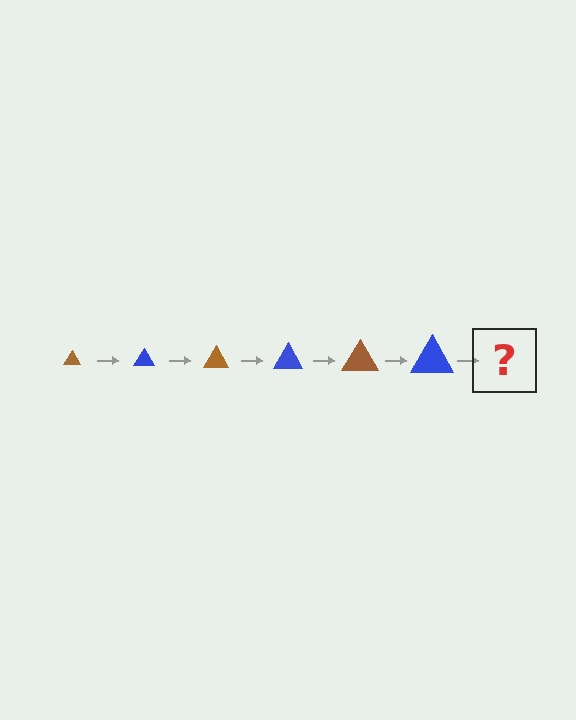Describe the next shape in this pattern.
It should be a brown triangle, larger than the previous one.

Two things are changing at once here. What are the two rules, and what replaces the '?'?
The two rules are that the triangle grows larger each step and the color cycles through brown and blue. The '?' should be a brown triangle, larger than the previous one.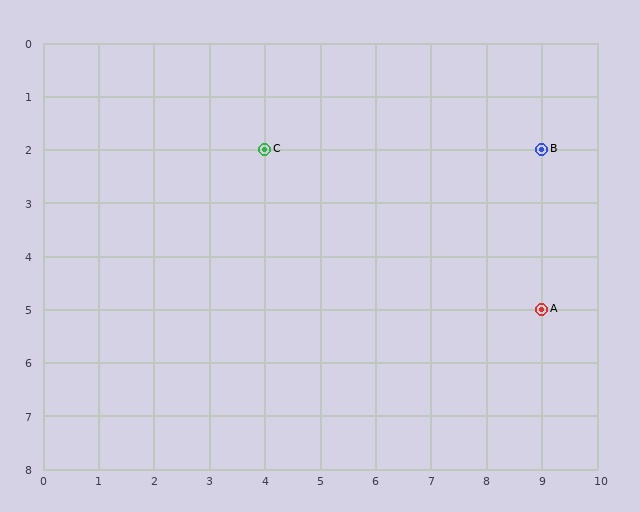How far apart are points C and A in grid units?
Points C and A are 5 columns and 3 rows apart (about 5.8 grid units diagonally).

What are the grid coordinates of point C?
Point C is at grid coordinates (4, 2).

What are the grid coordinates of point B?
Point B is at grid coordinates (9, 2).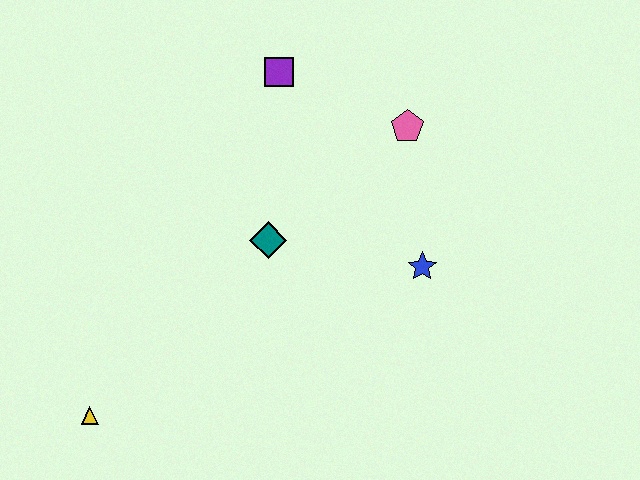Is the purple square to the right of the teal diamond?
Yes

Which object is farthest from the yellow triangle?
The pink pentagon is farthest from the yellow triangle.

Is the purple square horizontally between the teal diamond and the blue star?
Yes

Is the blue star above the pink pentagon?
No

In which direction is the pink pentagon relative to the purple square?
The pink pentagon is to the right of the purple square.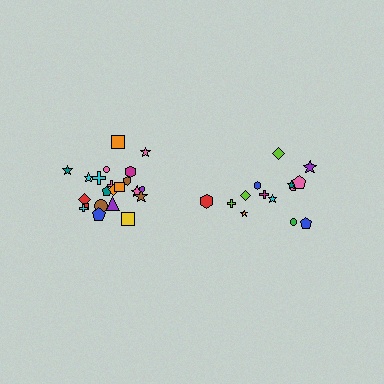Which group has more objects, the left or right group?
The left group.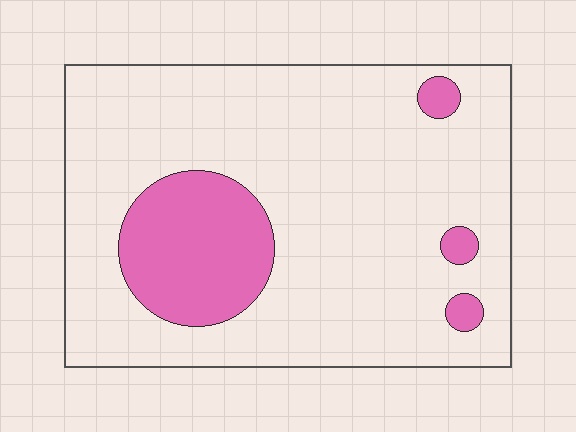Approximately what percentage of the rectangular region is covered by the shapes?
Approximately 15%.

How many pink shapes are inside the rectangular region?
4.